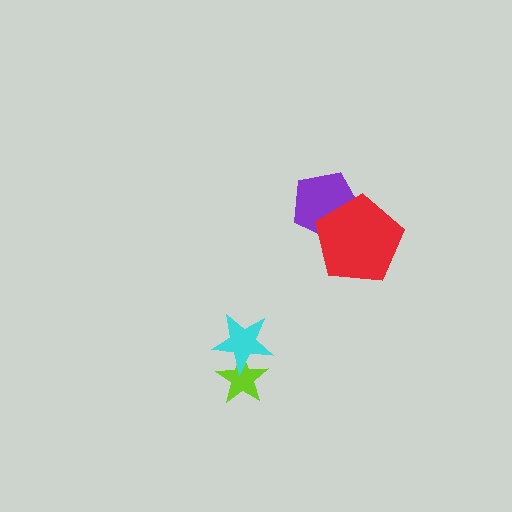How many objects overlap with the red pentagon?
1 object overlaps with the red pentagon.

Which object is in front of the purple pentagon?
The red pentagon is in front of the purple pentagon.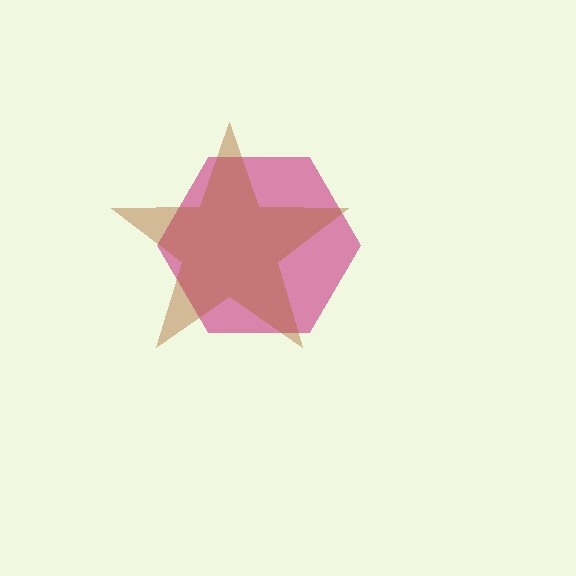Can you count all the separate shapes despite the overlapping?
Yes, there are 2 separate shapes.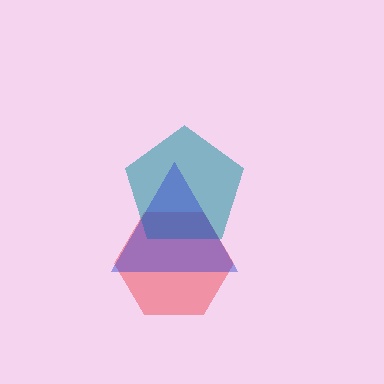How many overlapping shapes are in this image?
There are 3 overlapping shapes in the image.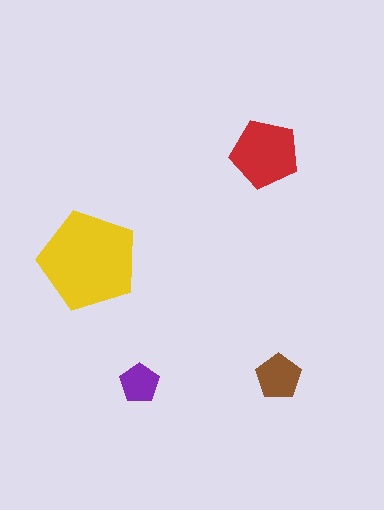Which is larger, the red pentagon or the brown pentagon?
The red one.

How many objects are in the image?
There are 4 objects in the image.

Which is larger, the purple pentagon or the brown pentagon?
The brown one.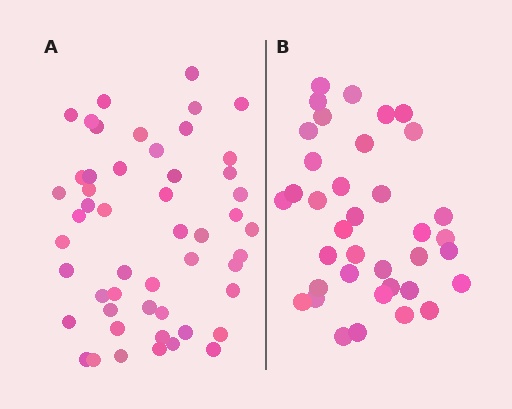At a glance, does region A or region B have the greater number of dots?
Region A (the left region) has more dots.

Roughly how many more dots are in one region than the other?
Region A has approximately 15 more dots than region B.